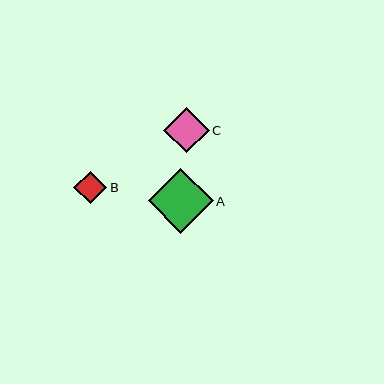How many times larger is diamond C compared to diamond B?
Diamond C is approximately 1.4 times the size of diamond B.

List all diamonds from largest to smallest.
From largest to smallest: A, C, B.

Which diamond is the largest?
Diamond A is the largest with a size of approximately 65 pixels.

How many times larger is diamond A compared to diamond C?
Diamond A is approximately 1.4 times the size of diamond C.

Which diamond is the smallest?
Diamond B is the smallest with a size of approximately 33 pixels.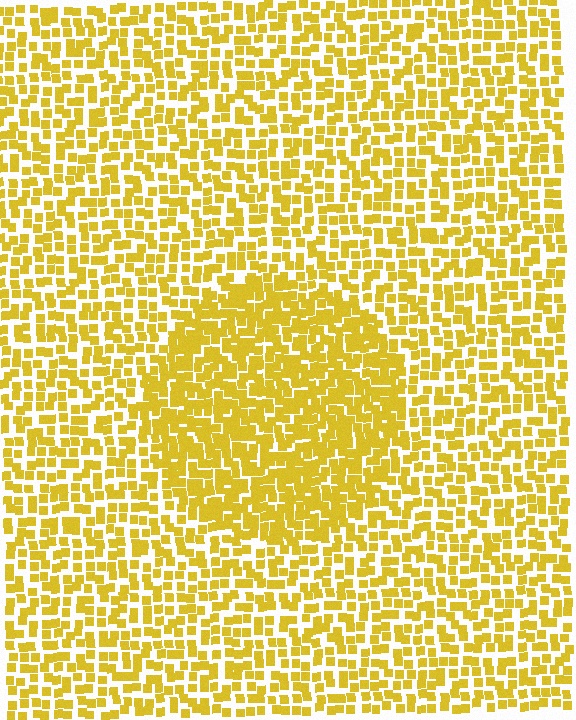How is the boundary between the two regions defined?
The boundary is defined by a change in element density (approximately 1.7x ratio). All elements are the same color, size, and shape.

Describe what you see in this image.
The image contains small yellow elements arranged at two different densities. A circle-shaped region is visible where the elements are more densely packed than the surrounding area.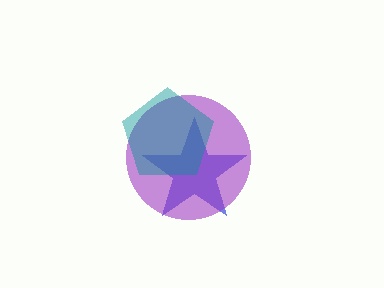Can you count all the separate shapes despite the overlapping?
Yes, there are 3 separate shapes.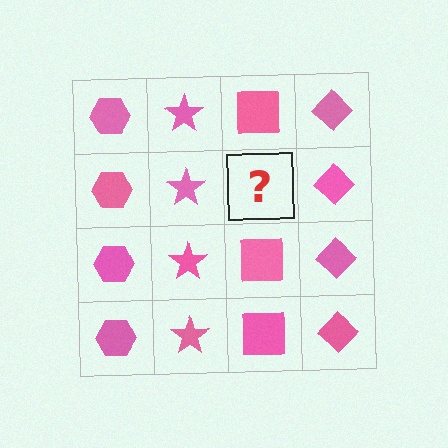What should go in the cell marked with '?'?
The missing cell should contain a pink square.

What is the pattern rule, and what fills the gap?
The rule is that each column has a consistent shape. The gap should be filled with a pink square.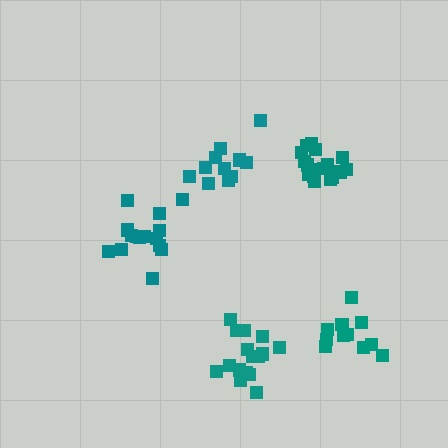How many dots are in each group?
Group 1: 11 dots, Group 2: 15 dots, Group 3: 16 dots, Group 4: 17 dots, Group 5: 11 dots (70 total).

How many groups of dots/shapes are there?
There are 5 groups.